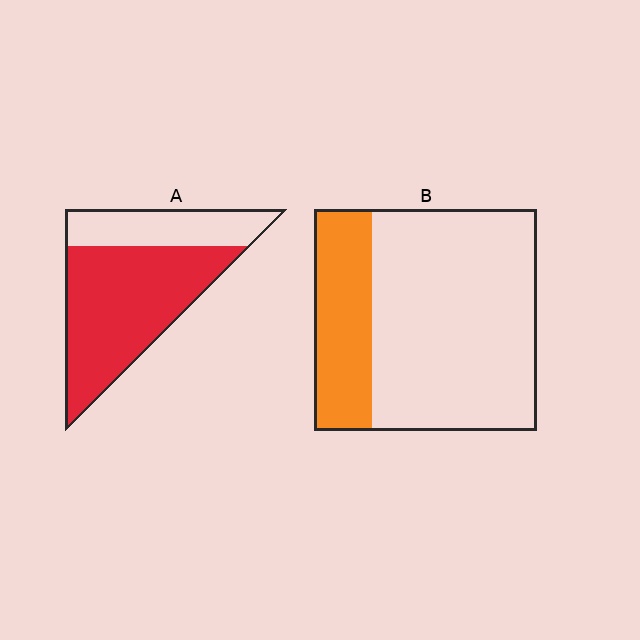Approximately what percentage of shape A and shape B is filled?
A is approximately 70% and B is approximately 25%.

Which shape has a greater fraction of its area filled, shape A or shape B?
Shape A.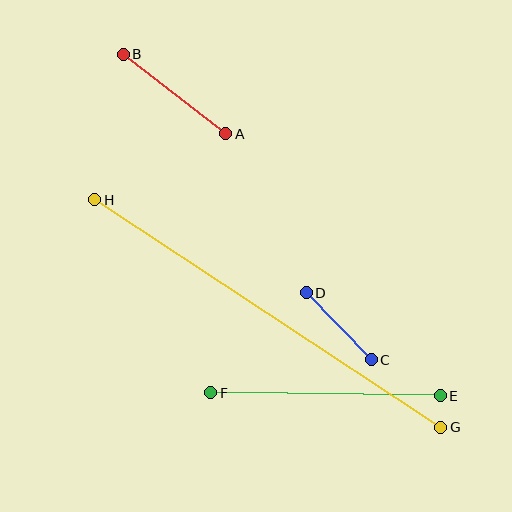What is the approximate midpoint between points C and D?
The midpoint is at approximately (339, 326) pixels.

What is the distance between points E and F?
The distance is approximately 230 pixels.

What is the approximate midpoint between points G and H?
The midpoint is at approximately (268, 314) pixels.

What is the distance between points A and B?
The distance is approximately 129 pixels.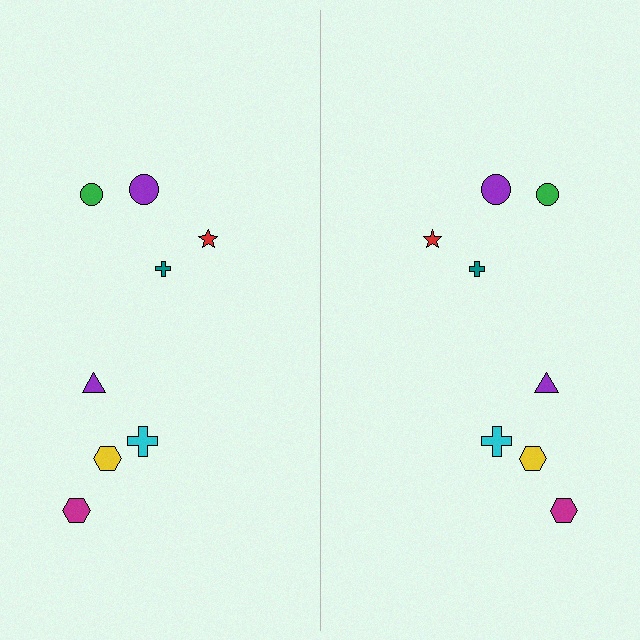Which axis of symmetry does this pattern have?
The pattern has a vertical axis of symmetry running through the center of the image.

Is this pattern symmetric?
Yes, this pattern has bilateral (reflection) symmetry.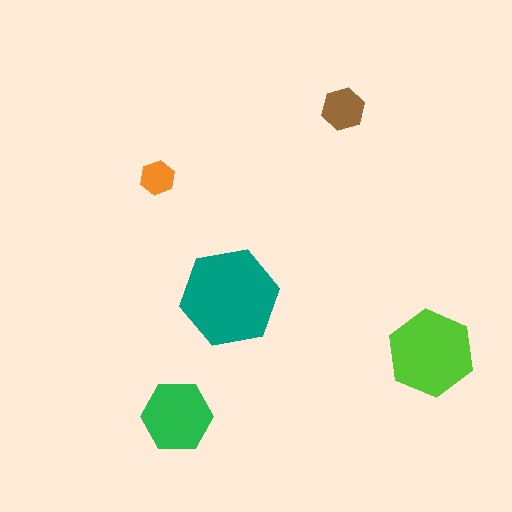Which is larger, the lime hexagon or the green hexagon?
The lime one.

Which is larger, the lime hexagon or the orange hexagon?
The lime one.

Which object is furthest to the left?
The orange hexagon is leftmost.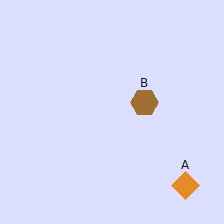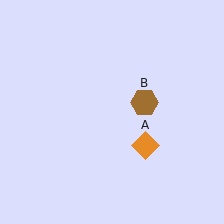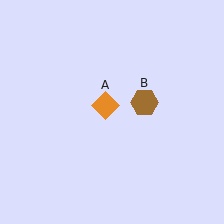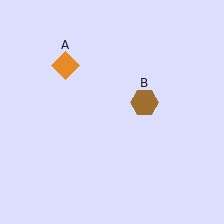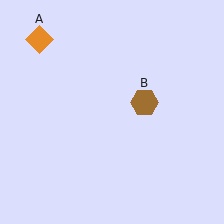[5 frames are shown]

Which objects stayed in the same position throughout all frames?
Brown hexagon (object B) remained stationary.